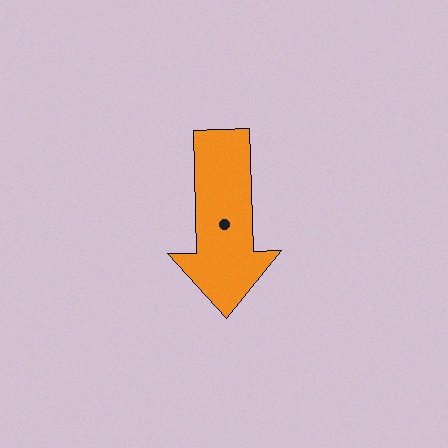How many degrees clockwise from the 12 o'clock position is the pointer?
Approximately 178 degrees.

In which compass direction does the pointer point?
South.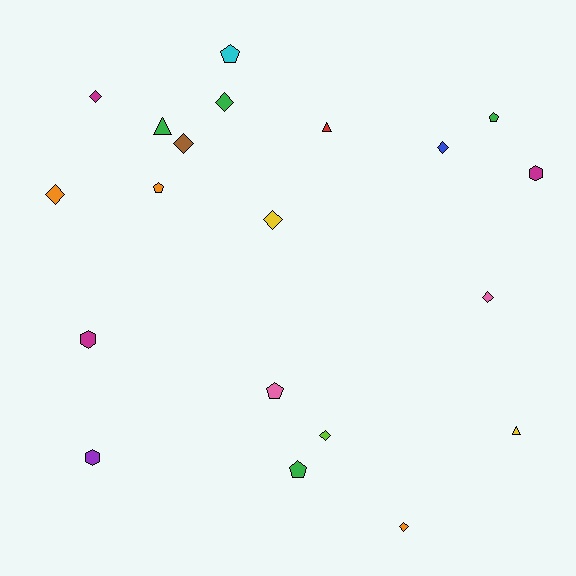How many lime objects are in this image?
There is 1 lime object.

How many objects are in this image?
There are 20 objects.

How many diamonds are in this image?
There are 9 diamonds.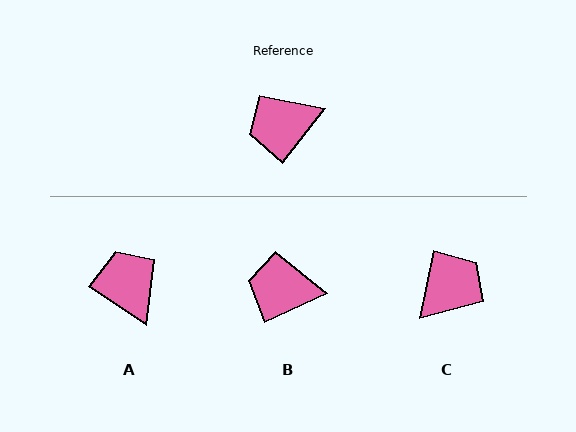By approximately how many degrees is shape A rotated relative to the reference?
Approximately 86 degrees clockwise.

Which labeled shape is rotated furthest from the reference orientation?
C, about 154 degrees away.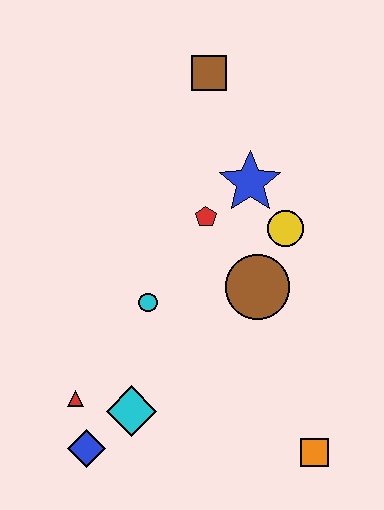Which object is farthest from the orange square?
The brown square is farthest from the orange square.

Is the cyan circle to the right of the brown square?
No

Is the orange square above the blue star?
No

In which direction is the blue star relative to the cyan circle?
The blue star is above the cyan circle.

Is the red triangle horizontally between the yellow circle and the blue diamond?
No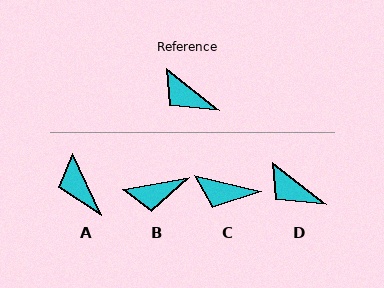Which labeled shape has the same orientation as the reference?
D.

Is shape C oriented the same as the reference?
No, it is off by about 25 degrees.